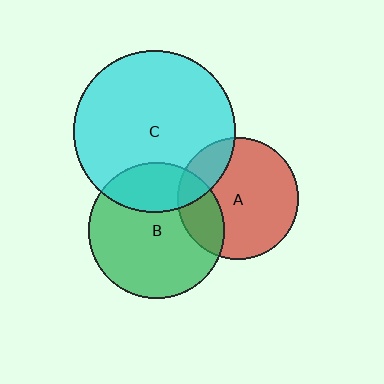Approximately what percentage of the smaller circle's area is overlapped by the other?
Approximately 25%.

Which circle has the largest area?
Circle C (cyan).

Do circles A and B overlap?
Yes.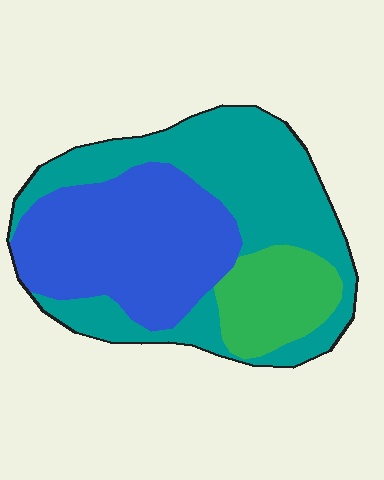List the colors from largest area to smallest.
From largest to smallest: teal, blue, green.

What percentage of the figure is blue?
Blue takes up about three eighths (3/8) of the figure.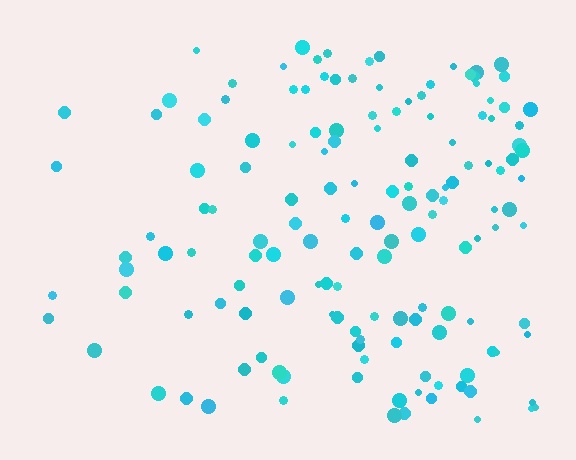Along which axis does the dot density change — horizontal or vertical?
Horizontal.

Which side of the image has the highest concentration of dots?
The right.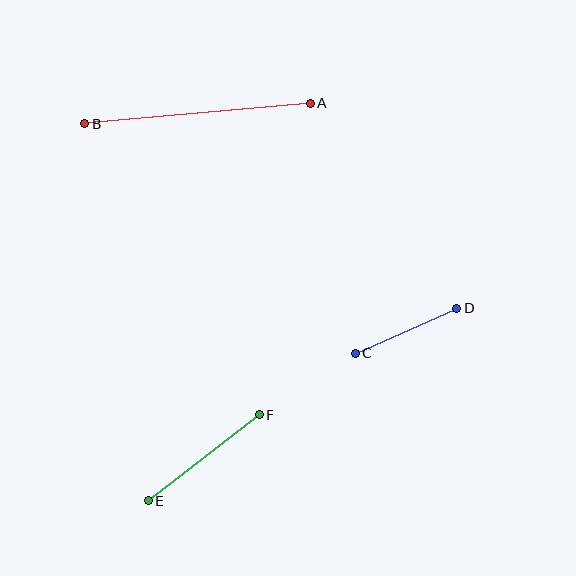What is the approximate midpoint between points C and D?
The midpoint is at approximately (406, 331) pixels.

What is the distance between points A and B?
The distance is approximately 226 pixels.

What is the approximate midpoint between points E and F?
The midpoint is at approximately (204, 458) pixels.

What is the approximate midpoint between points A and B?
The midpoint is at approximately (198, 113) pixels.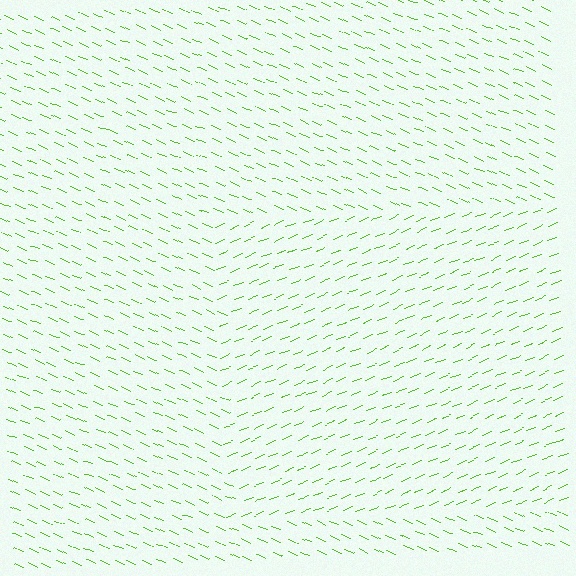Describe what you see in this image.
The image is filled with small lime line segments. A rectangle region in the image has lines oriented differently from the surrounding lines, creating a visible texture boundary.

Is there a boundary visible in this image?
Yes, there is a texture boundary formed by a change in line orientation.